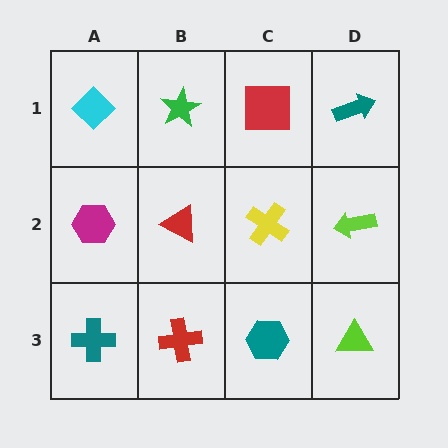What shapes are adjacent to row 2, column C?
A red square (row 1, column C), a teal hexagon (row 3, column C), a red triangle (row 2, column B), a lime arrow (row 2, column D).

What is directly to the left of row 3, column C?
A red cross.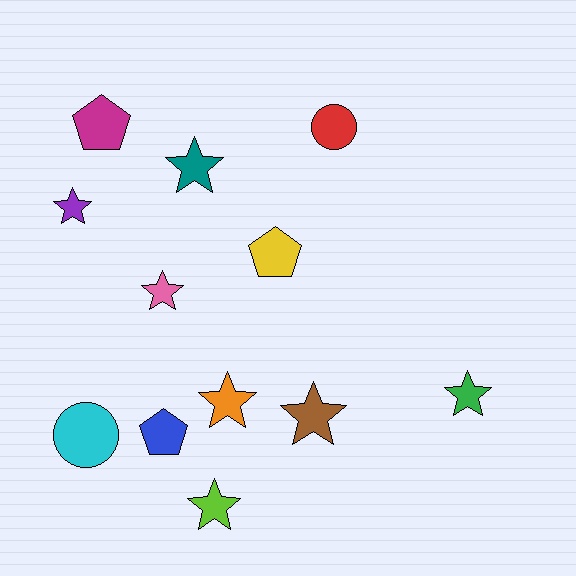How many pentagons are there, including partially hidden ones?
There are 3 pentagons.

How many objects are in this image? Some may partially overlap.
There are 12 objects.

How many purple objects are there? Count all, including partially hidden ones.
There is 1 purple object.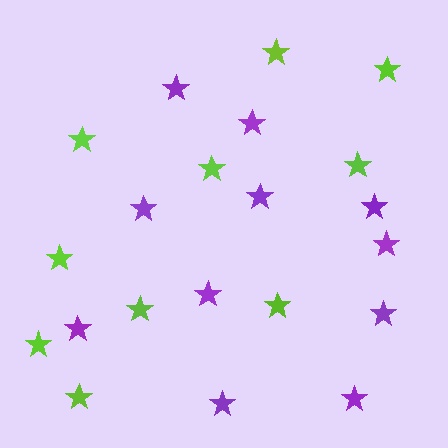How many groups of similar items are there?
There are 2 groups: one group of purple stars (11) and one group of lime stars (10).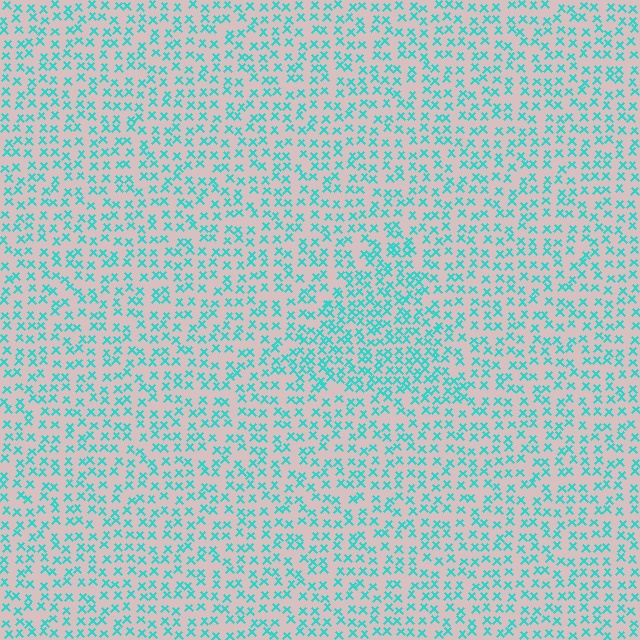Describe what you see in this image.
The image contains small cyan elements arranged at two different densities. A triangle-shaped region is visible where the elements are more densely packed than the surrounding area.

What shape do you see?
I see a triangle.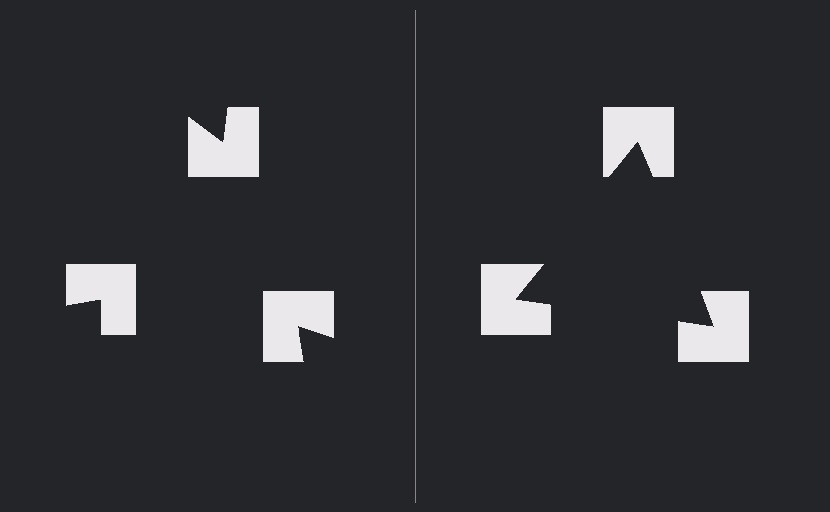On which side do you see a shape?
An illusory triangle appears on the right side. On the left side the wedge cuts are rotated, so no coherent shape forms.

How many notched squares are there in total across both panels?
6 — 3 on each side.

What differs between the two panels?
The notched squares are positioned identically on both sides; only the wedge orientations differ. On the right they align to a triangle; on the left they are misaligned.